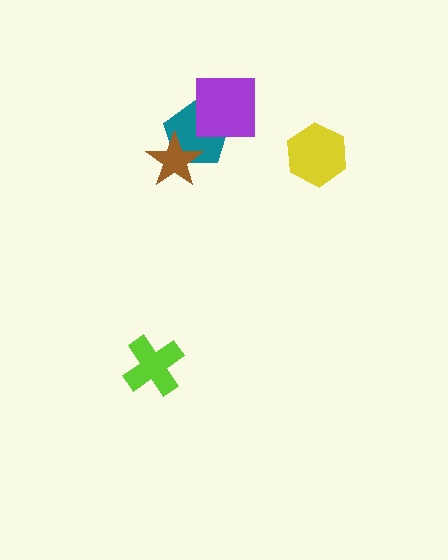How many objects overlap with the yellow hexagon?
0 objects overlap with the yellow hexagon.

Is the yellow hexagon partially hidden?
No, no other shape covers it.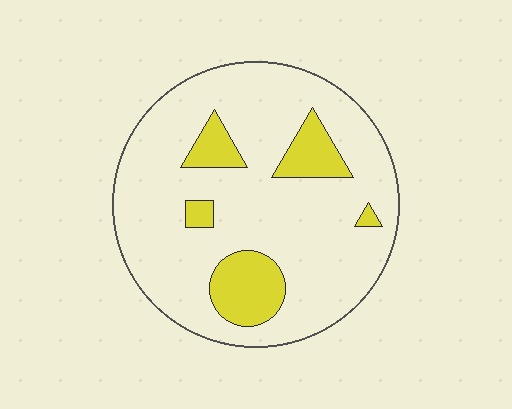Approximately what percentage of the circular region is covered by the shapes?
Approximately 15%.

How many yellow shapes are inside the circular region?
5.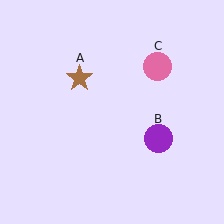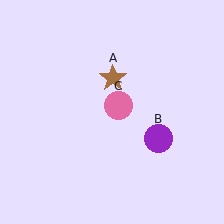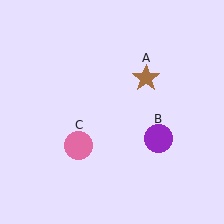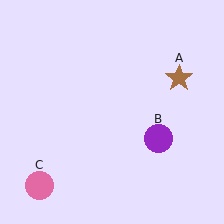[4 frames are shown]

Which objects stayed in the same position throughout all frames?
Purple circle (object B) remained stationary.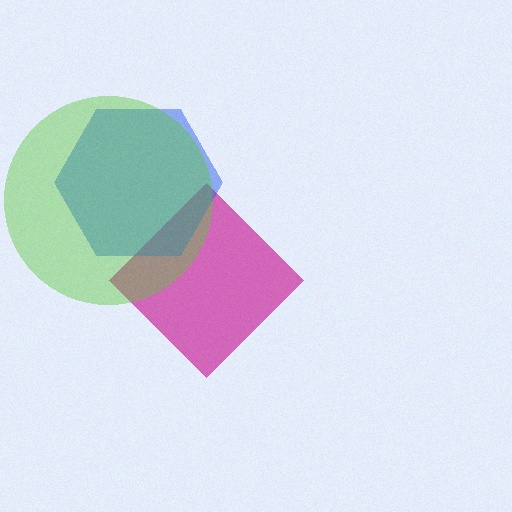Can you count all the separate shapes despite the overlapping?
Yes, there are 3 separate shapes.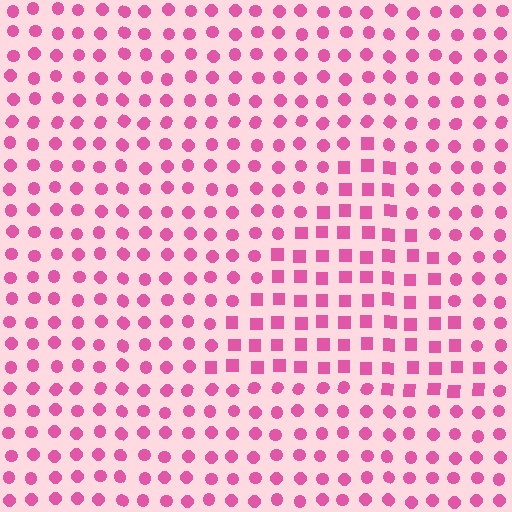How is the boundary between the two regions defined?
The boundary is defined by a change in element shape: squares inside vs. circles outside. All elements share the same color and spacing.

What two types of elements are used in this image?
The image uses squares inside the triangle region and circles outside it.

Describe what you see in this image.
The image is filled with small pink elements arranged in a uniform grid. A triangle-shaped region contains squares, while the surrounding area contains circles. The boundary is defined purely by the change in element shape.